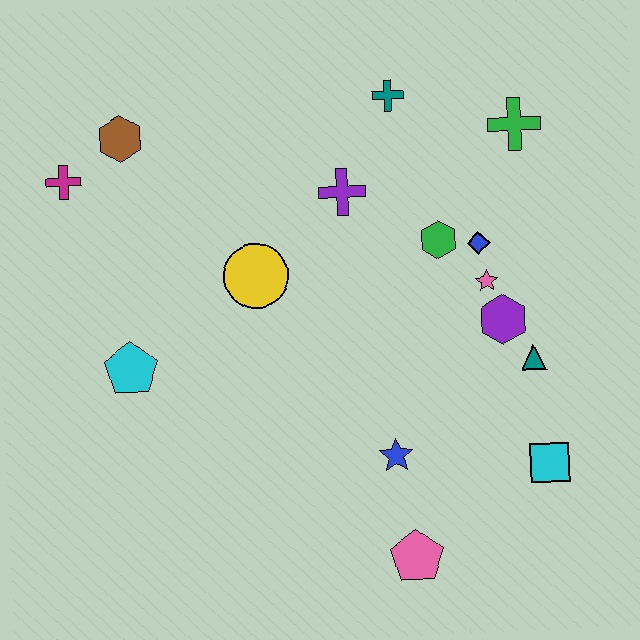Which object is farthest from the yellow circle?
The cyan square is farthest from the yellow circle.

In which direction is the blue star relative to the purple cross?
The blue star is below the purple cross.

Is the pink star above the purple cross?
No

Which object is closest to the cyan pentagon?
The yellow circle is closest to the cyan pentagon.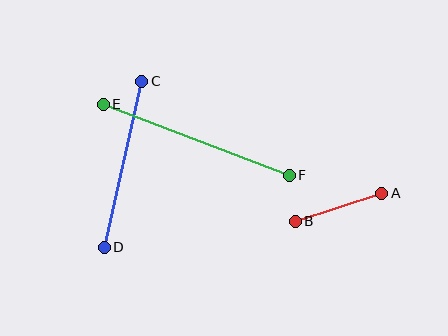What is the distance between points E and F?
The distance is approximately 199 pixels.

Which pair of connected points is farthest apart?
Points E and F are farthest apart.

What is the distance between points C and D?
The distance is approximately 170 pixels.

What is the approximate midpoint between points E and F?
The midpoint is at approximately (196, 140) pixels.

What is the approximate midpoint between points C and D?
The midpoint is at approximately (123, 164) pixels.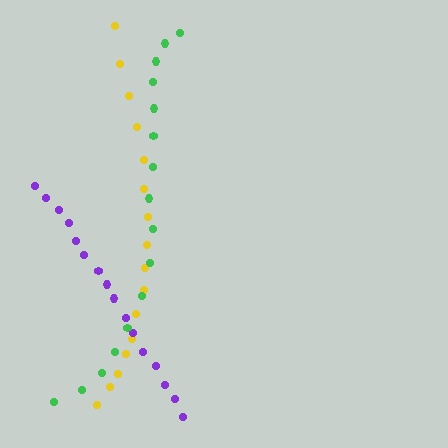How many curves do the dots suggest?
There are 3 distinct paths.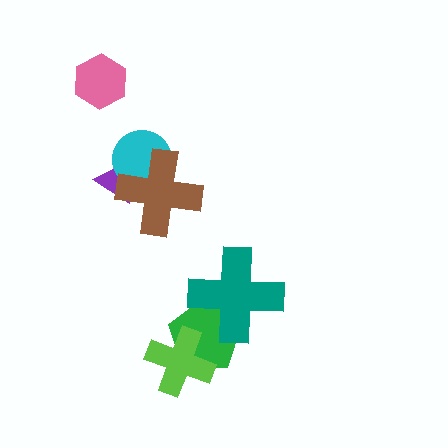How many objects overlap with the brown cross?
2 objects overlap with the brown cross.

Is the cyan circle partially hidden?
Yes, it is partially covered by another shape.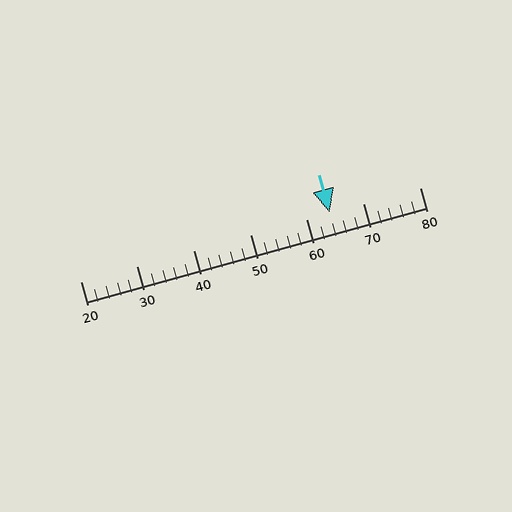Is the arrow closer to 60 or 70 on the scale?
The arrow is closer to 60.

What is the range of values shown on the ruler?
The ruler shows values from 20 to 80.